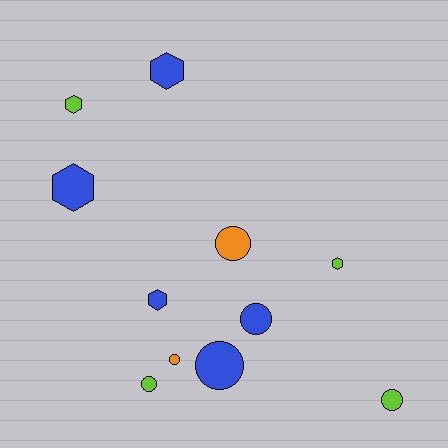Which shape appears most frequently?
Circle, with 6 objects.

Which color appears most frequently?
Blue, with 5 objects.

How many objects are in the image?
There are 11 objects.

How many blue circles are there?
There are 2 blue circles.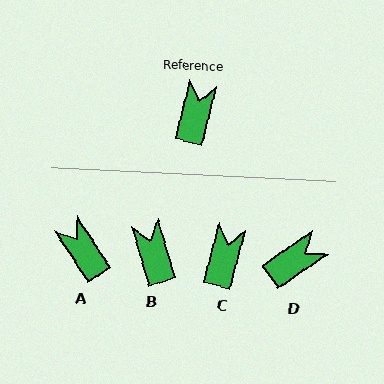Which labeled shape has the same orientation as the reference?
C.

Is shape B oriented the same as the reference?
No, it is off by about 31 degrees.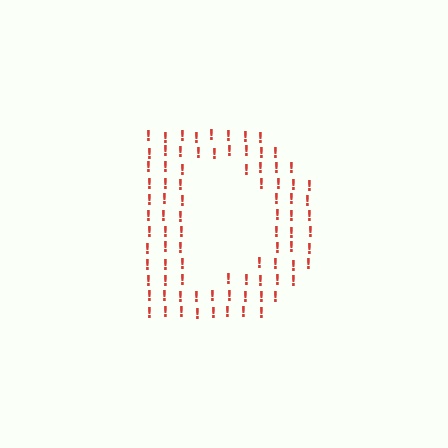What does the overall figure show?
The overall figure shows the letter D.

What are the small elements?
The small elements are exclamation marks.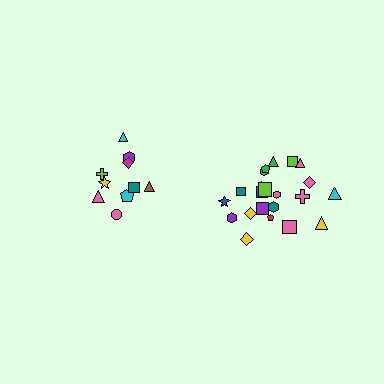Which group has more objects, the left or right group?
The right group.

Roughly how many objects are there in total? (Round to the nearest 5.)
Roughly 30 objects in total.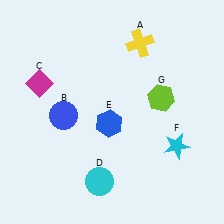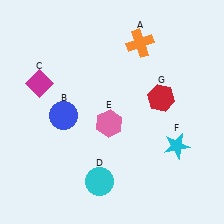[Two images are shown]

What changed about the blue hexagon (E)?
In Image 1, E is blue. In Image 2, it changed to pink.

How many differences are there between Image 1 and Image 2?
There are 3 differences between the two images.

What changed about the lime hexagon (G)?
In Image 1, G is lime. In Image 2, it changed to red.